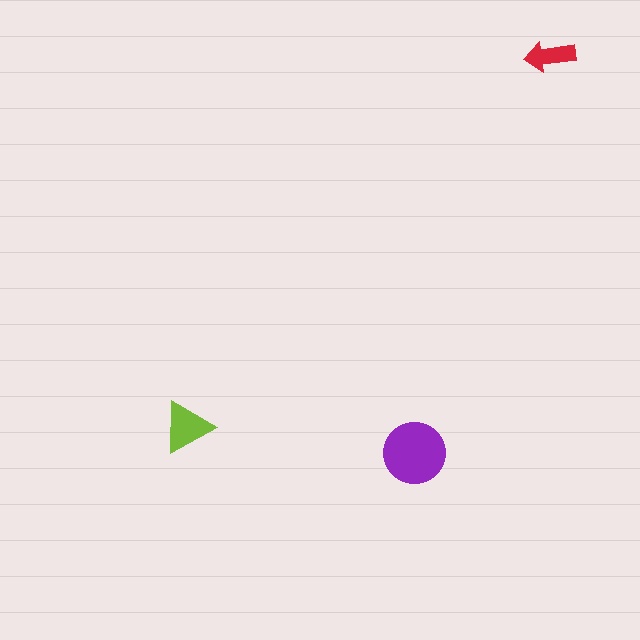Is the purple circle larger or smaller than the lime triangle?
Larger.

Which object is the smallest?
The red arrow.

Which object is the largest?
The purple circle.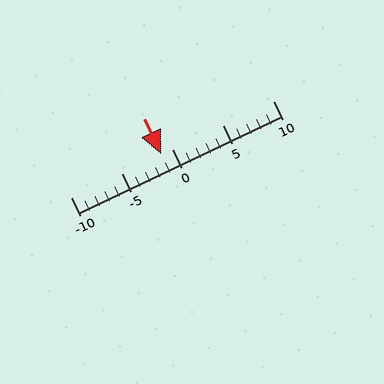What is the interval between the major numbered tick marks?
The major tick marks are spaced 5 units apart.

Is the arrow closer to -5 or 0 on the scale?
The arrow is closer to 0.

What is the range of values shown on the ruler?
The ruler shows values from -10 to 10.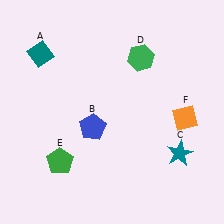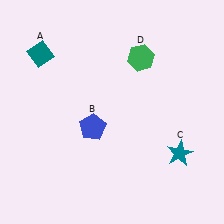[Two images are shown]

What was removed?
The orange diamond (F), the green pentagon (E) were removed in Image 2.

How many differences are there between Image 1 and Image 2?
There are 2 differences between the two images.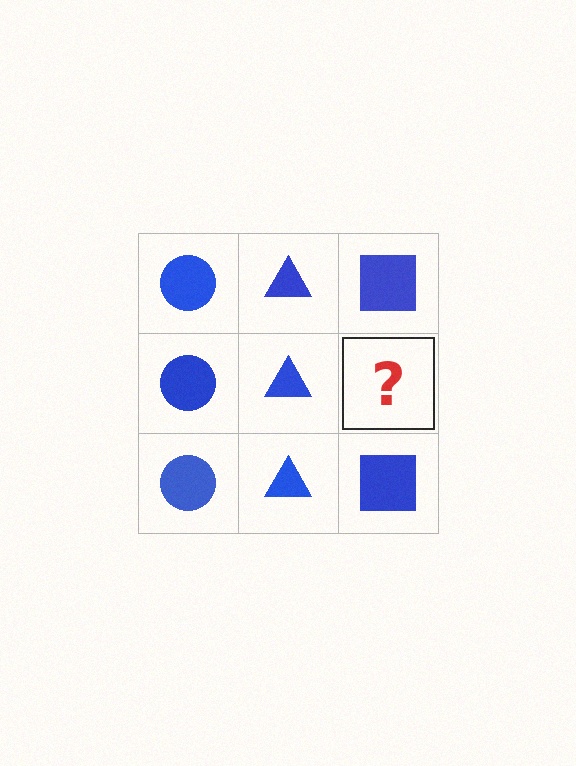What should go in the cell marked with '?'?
The missing cell should contain a blue square.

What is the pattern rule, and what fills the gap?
The rule is that each column has a consistent shape. The gap should be filled with a blue square.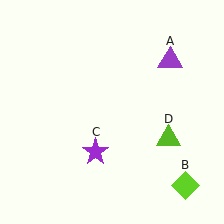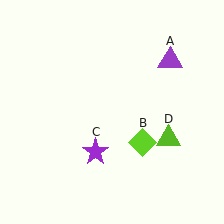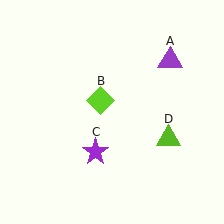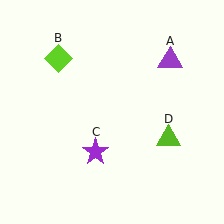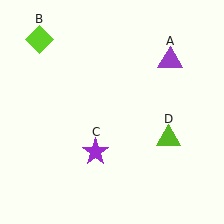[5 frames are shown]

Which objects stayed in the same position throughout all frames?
Purple triangle (object A) and purple star (object C) and lime triangle (object D) remained stationary.